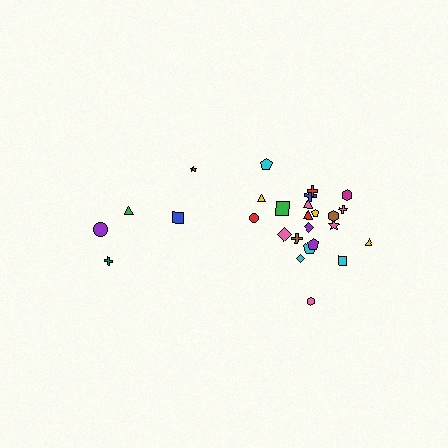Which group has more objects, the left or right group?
The right group.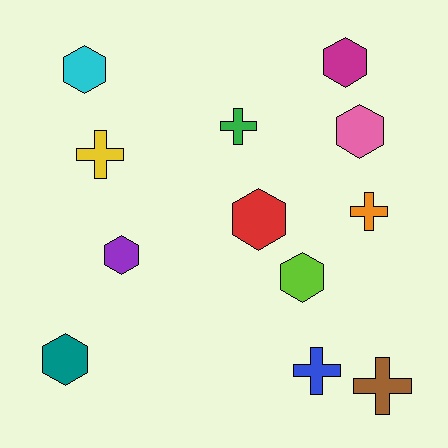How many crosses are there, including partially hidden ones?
There are 5 crosses.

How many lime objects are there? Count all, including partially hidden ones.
There is 1 lime object.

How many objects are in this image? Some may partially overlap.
There are 12 objects.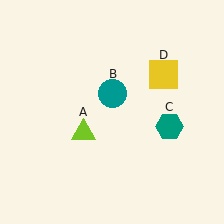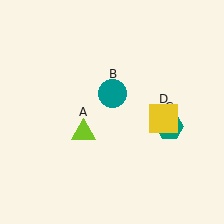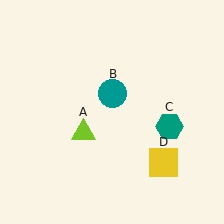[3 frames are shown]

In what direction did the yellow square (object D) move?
The yellow square (object D) moved down.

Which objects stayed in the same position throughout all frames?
Lime triangle (object A) and teal circle (object B) and teal hexagon (object C) remained stationary.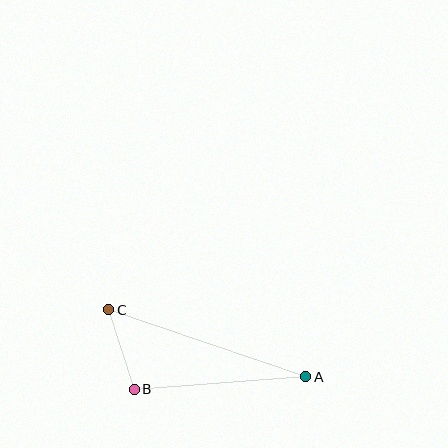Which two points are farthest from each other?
Points A and C are farthest from each other.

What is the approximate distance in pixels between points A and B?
The distance between A and B is approximately 172 pixels.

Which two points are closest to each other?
Points B and C are closest to each other.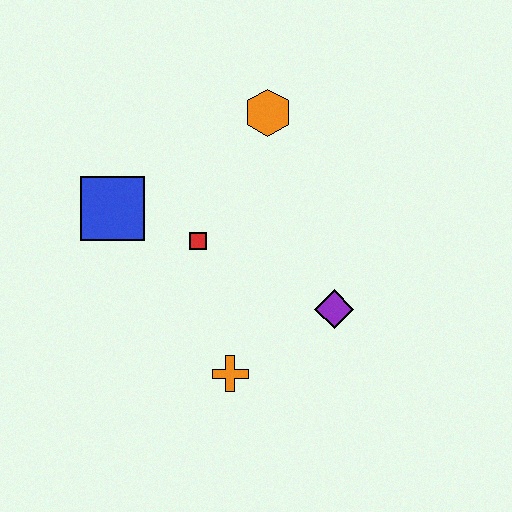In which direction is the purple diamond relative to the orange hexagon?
The purple diamond is below the orange hexagon.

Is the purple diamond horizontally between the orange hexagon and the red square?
No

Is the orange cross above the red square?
No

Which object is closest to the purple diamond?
The orange cross is closest to the purple diamond.